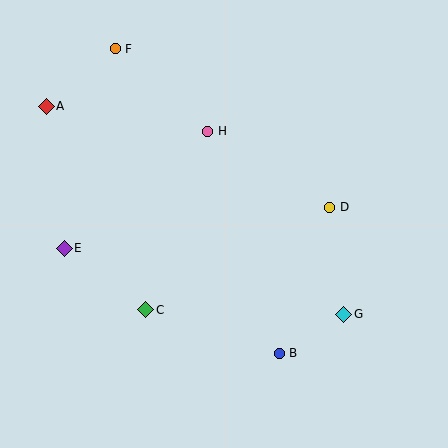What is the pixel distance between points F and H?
The distance between F and H is 124 pixels.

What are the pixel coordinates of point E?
Point E is at (64, 248).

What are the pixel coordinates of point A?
Point A is at (46, 106).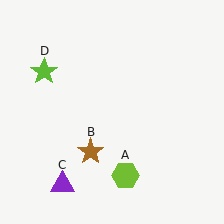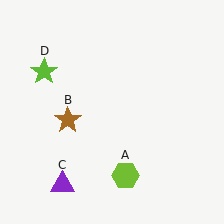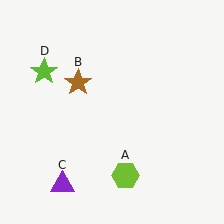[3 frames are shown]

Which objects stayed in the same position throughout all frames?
Lime hexagon (object A) and purple triangle (object C) and lime star (object D) remained stationary.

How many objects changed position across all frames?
1 object changed position: brown star (object B).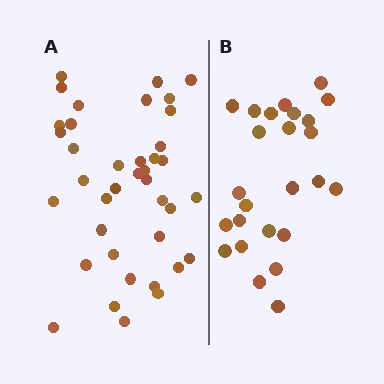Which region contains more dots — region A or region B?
Region A (the left region) has more dots.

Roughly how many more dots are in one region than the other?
Region A has approximately 15 more dots than region B.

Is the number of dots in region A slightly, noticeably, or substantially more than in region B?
Region A has substantially more. The ratio is roughly 1.6 to 1.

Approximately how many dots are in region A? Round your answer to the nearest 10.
About 40 dots. (The exact count is 39, which rounds to 40.)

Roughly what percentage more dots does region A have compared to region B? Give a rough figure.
About 55% more.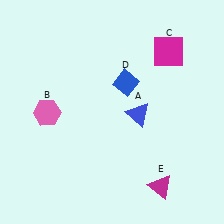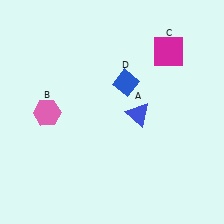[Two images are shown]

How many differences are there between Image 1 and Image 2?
There is 1 difference between the two images.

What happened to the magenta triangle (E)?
The magenta triangle (E) was removed in Image 2. It was in the bottom-right area of Image 1.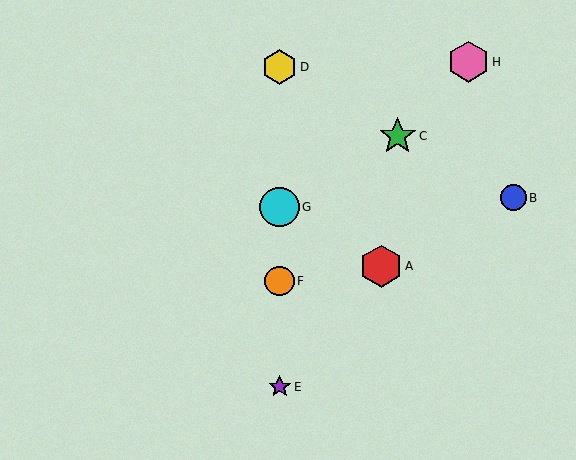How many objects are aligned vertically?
4 objects (D, E, F, G) are aligned vertically.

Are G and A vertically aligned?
No, G is at x≈280 and A is at x≈381.